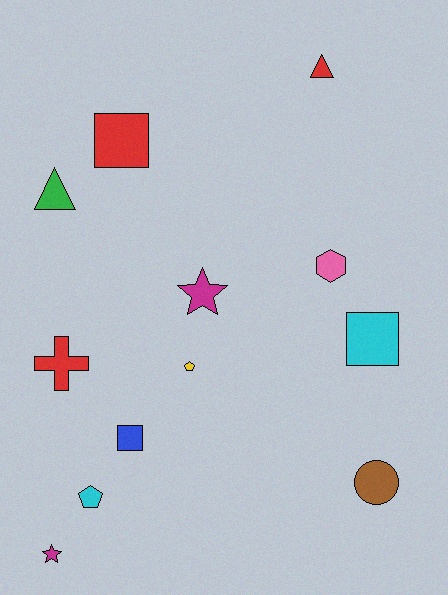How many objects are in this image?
There are 12 objects.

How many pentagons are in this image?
There are 2 pentagons.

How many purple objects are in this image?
There are no purple objects.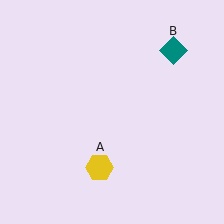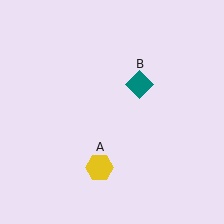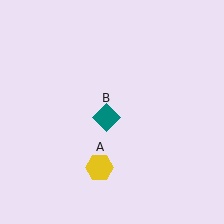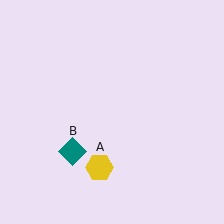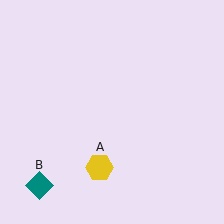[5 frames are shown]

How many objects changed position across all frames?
1 object changed position: teal diamond (object B).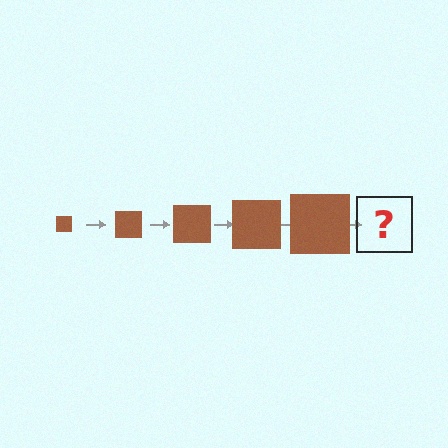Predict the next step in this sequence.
The next step is a brown square, larger than the previous one.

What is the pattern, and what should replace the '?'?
The pattern is that the square gets progressively larger each step. The '?' should be a brown square, larger than the previous one.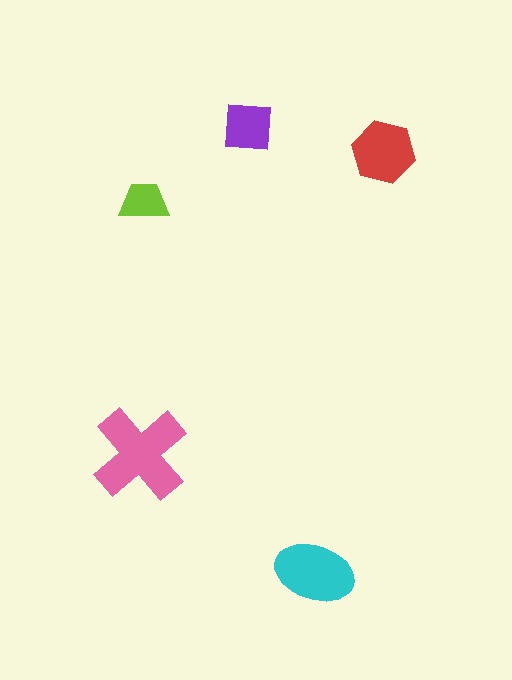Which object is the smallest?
The lime trapezoid.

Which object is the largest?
The pink cross.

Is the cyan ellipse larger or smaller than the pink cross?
Smaller.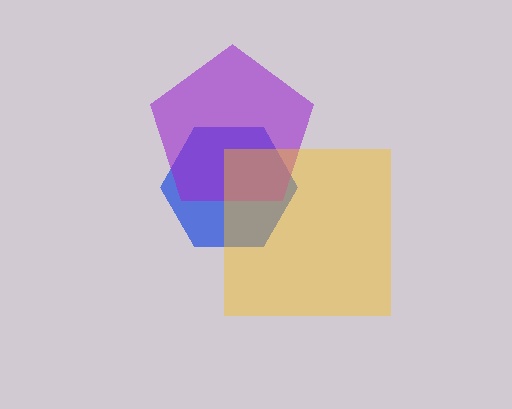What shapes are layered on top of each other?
The layered shapes are: a blue hexagon, a purple pentagon, a yellow square.